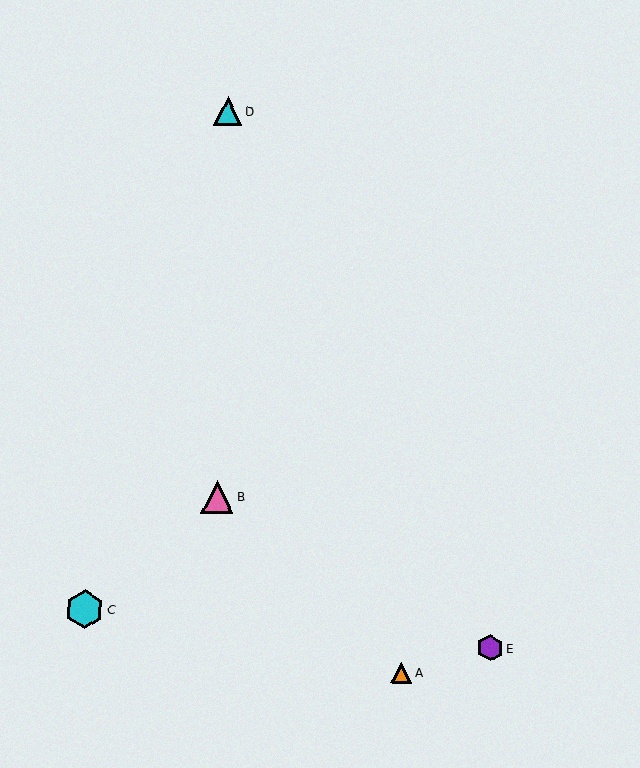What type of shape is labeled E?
Shape E is a purple hexagon.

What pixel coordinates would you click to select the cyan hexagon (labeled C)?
Click at (85, 609) to select the cyan hexagon C.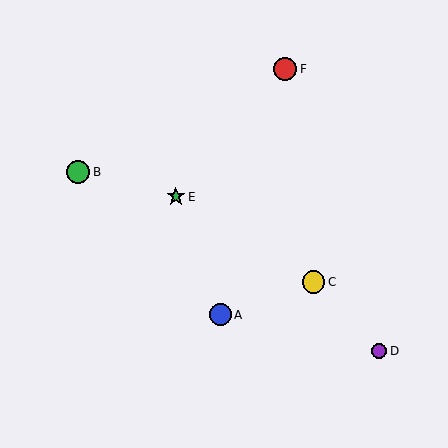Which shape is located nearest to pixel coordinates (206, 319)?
The blue circle (labeled A) at (220, 315) is nearest to that location.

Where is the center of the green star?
The center of the green star is at (176, 197).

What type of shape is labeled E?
Shape E is a green star.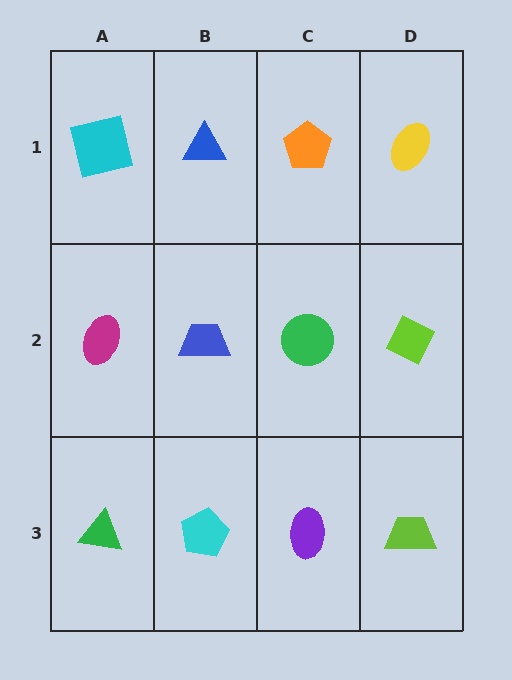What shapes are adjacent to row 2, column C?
An orange pentagon (row 1, column C), a purple ellipse (row 3, column C), a blue trapezoid (row 2, column B), a lime diamond (row 2, column D).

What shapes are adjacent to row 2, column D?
A yellow ellipse (row 1, column D), a lime trapezoid (row 3, column D), a green circle (row 2, column C).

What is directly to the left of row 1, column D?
An orange pentagon.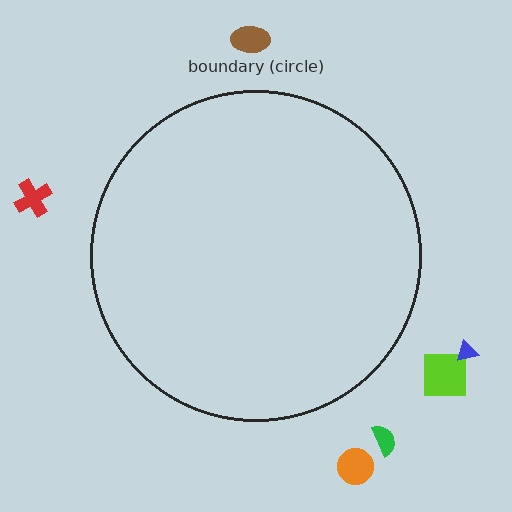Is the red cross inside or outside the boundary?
Outside.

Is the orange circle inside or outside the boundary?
Outside.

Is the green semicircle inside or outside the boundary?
Outside.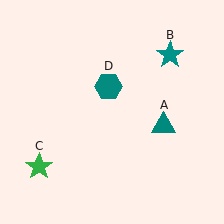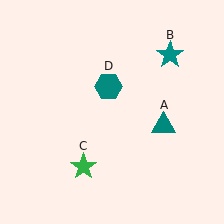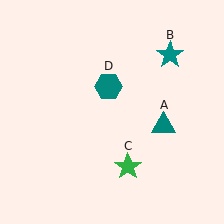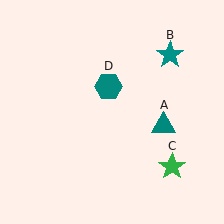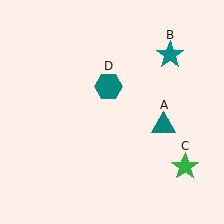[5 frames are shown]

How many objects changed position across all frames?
1 object changed position: green star (object C).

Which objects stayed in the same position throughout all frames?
Teal triangle (object A) and teal star (object B) and teal hexagon (object D) remained stationary.